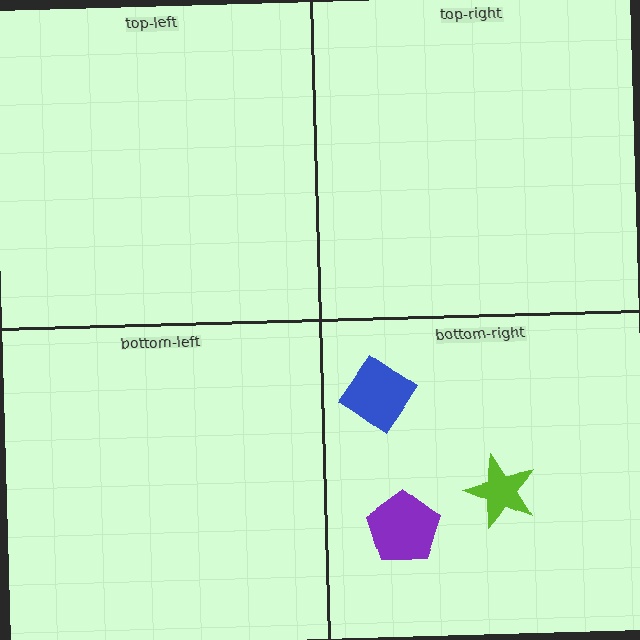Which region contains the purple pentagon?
The bottom-right region.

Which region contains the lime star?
The bottom-right region.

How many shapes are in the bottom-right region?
3.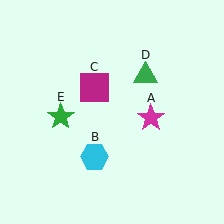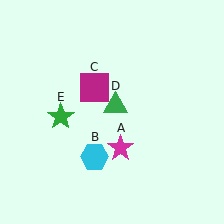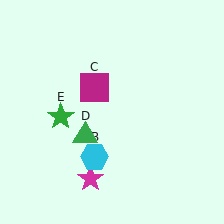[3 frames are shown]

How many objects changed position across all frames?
2 objects changed position: magenta star (object A), green triangle (object D).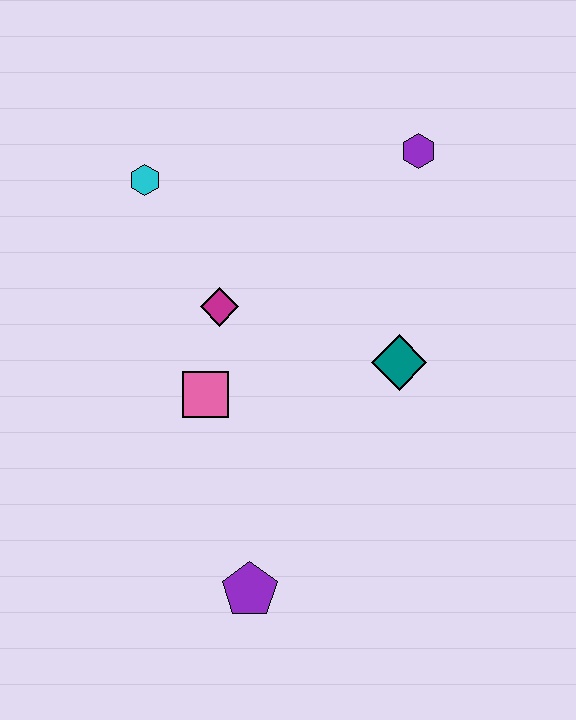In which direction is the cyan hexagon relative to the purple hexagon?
The cyan hexagon is to the left of the purple hexagon.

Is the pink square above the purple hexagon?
No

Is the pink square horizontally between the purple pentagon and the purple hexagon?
No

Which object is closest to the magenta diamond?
The pink square is closest to the magenta diamond.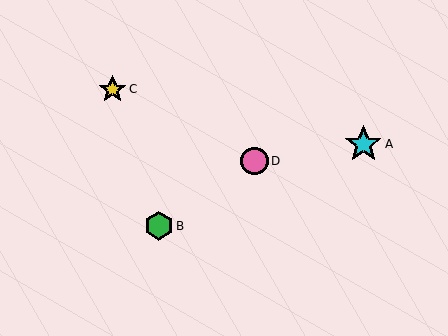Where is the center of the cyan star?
The center of the cyan star is at (363, 144).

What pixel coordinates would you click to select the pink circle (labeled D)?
Click at (255, 161) to select the pink circle D.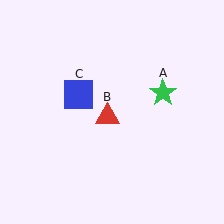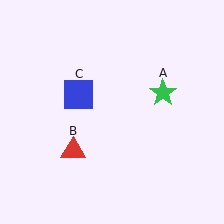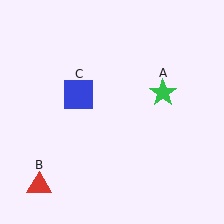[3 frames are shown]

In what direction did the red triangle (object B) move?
The red triangle (object B) moved down and to the left.